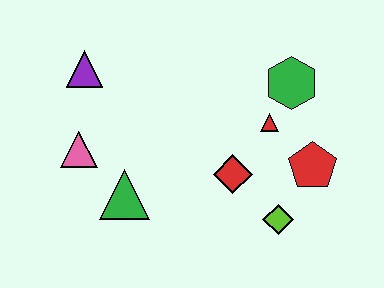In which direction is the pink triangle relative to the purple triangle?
The pink triangle is below the purple triangle.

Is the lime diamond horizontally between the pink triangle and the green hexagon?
Yes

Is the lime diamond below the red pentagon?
Yes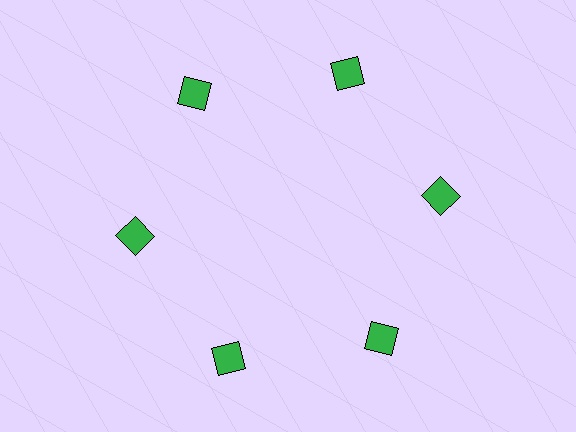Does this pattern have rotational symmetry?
Yes, this pattern has 6-fold rotational symmetry. It looks the same after rotating 60 degrees around the center.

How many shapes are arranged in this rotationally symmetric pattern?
There are 6 shapes, arranged in 6 groups of 1.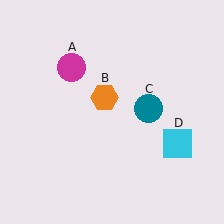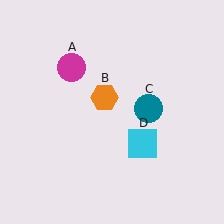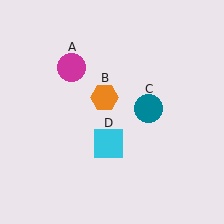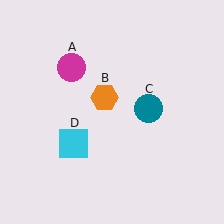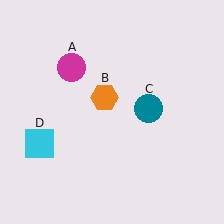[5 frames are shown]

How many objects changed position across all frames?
1 object changed position: cyan square (object D).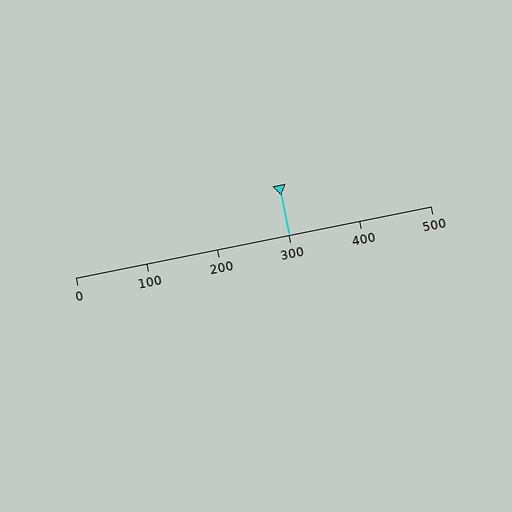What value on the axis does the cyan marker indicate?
The marker indicates approximately 300.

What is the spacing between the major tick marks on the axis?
The major ticks are spaced 100 apart.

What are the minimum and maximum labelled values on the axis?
The axis runs from 0 to 500.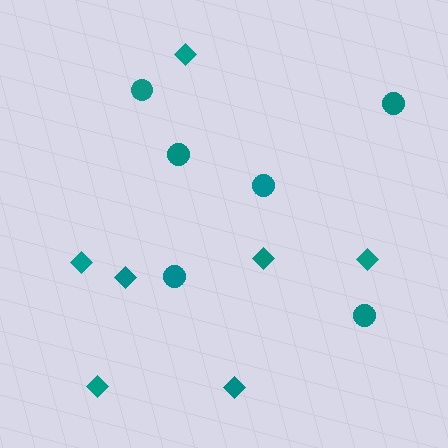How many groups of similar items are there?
There are 2 groups: one group of circles (6) and one group of diamonds (7).